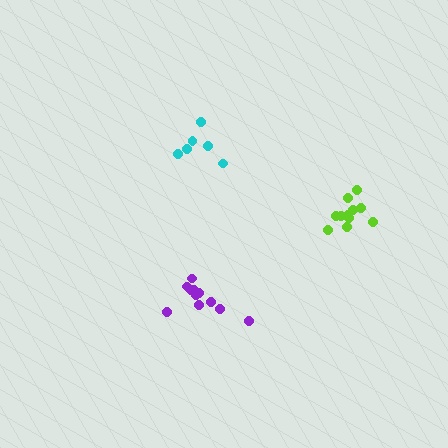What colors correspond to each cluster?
The clusters are colored: purple, cyan, lime.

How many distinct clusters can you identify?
There are 3 distinct clusters.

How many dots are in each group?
Group 1: 12 dots, Group 2: 7 dots, Group 3: 12 dots (31 total).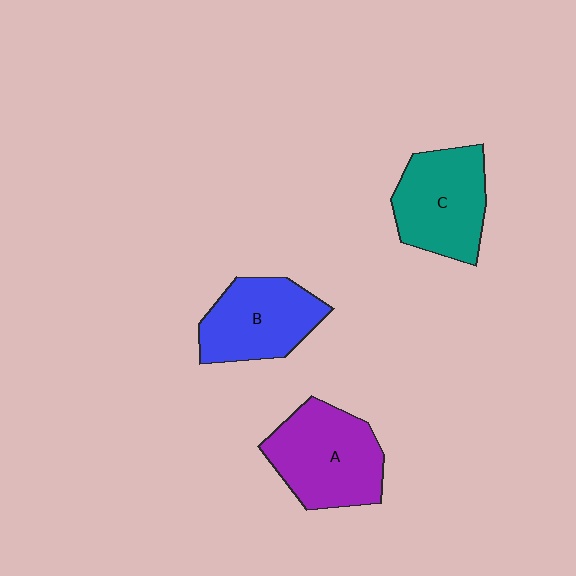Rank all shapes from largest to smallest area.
From largest to smallest: A (purple), C (teal), B (blue).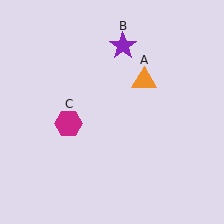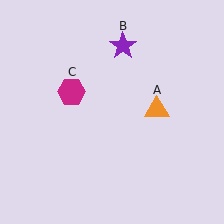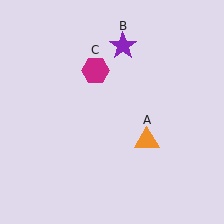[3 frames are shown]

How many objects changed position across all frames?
2 objects changed position: orange triangle (object A), magenta hexagon (object C).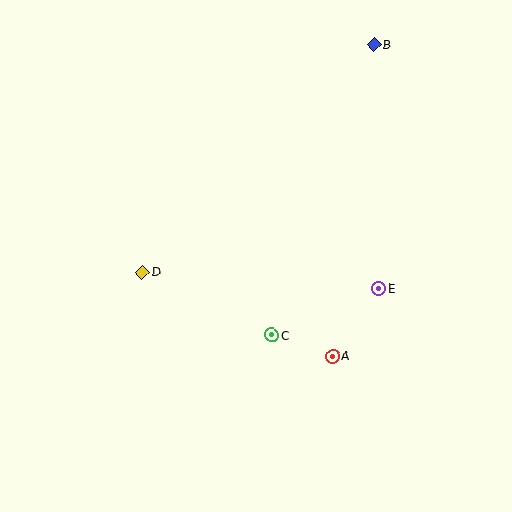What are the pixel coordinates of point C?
Point C is at (271, 335).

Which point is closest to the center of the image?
Point C at (271, 335) is closest to the center.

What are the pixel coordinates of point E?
Point E is at (379, 289).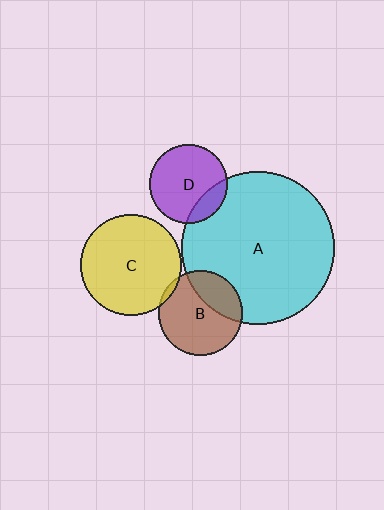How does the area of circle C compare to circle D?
Approximately 1.7 times.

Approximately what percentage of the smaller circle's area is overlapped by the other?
Approximately 20%.